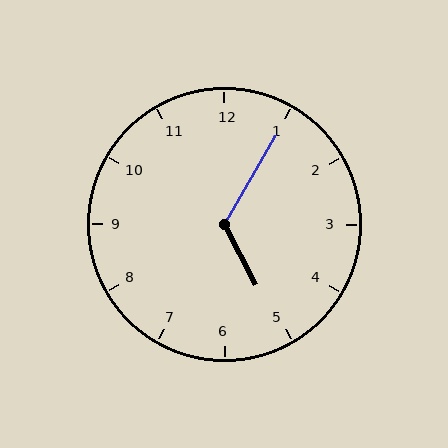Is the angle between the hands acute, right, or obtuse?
It is obtuse.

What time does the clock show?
5:05.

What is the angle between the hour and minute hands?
Approximately 122 degrees.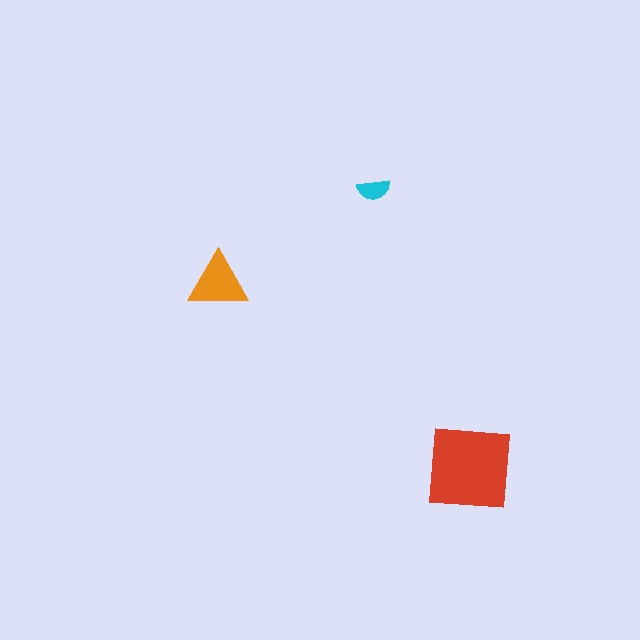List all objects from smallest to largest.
The cyan semicircle, the orange triangle, the red square.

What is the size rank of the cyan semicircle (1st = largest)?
3rd.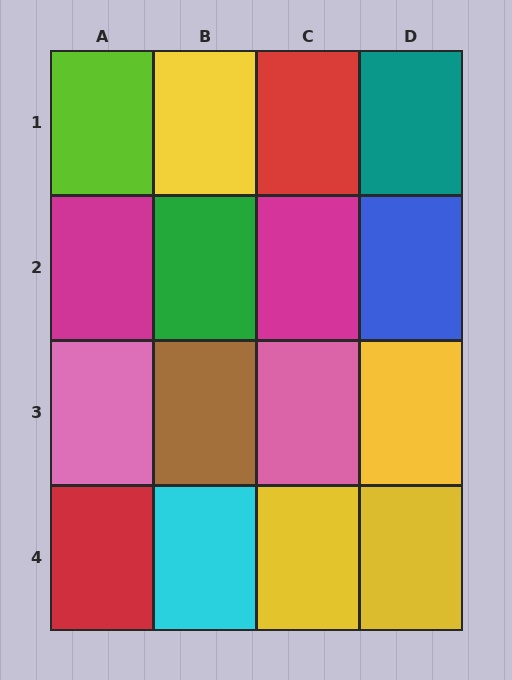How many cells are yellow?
4 cells are yellow.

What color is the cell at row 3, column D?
Yellow.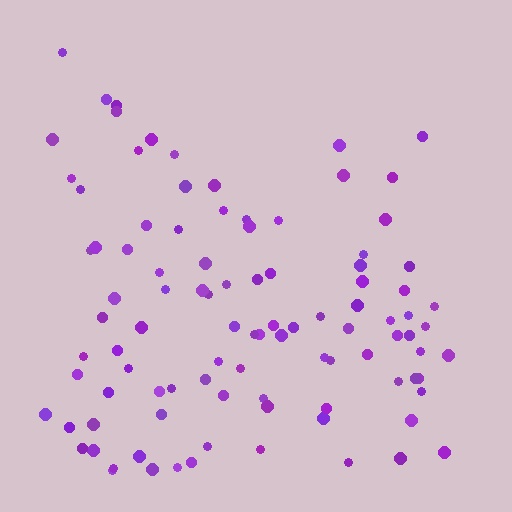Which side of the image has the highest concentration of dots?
The bottom.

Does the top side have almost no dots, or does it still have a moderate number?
Still a moderate number, just noticeably fewer than the bottom.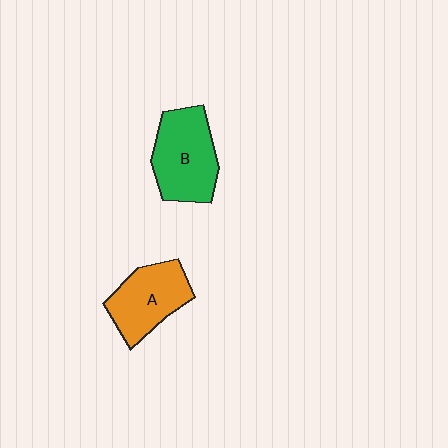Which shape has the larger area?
Shape B (green).